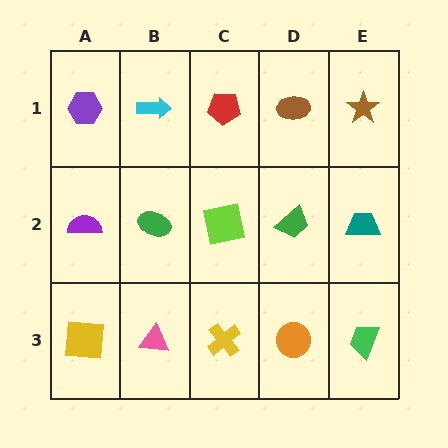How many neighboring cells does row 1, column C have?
3.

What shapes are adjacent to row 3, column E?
A teal trapezoid (row 2, column E), an orange circle (row 3, column D).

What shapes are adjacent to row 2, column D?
A brown ellipse (row 1, column D), an orange circle (row 3, column D), a lime square (row 2, column C), a teal trapezoid (row 2, column E).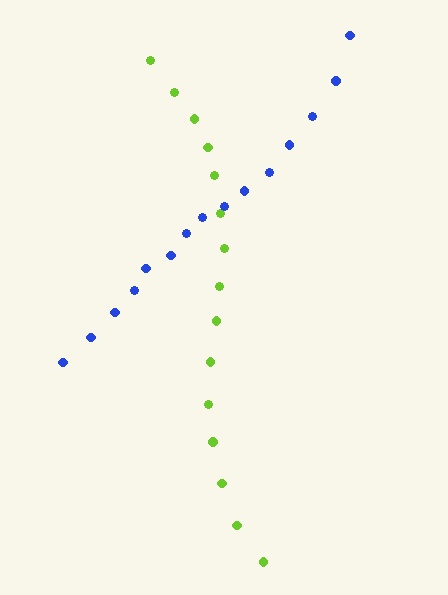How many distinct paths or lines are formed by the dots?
There are 2 distinct paths.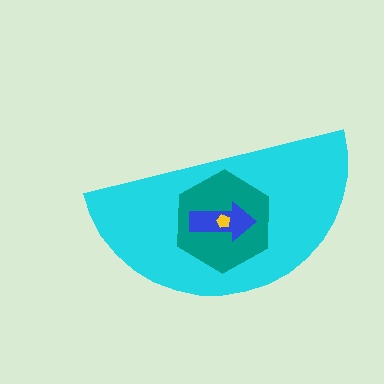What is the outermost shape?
The cyan semicircle.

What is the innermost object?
The yellow pentagon.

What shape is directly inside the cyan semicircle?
The teal hexagon.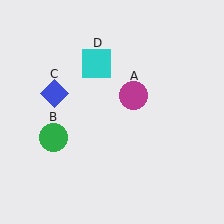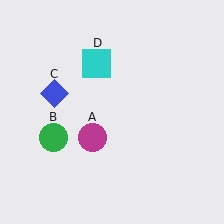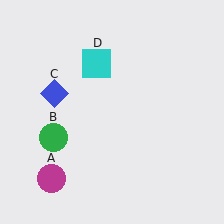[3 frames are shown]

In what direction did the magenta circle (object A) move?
The magenta circle (object A) moved down and to the left.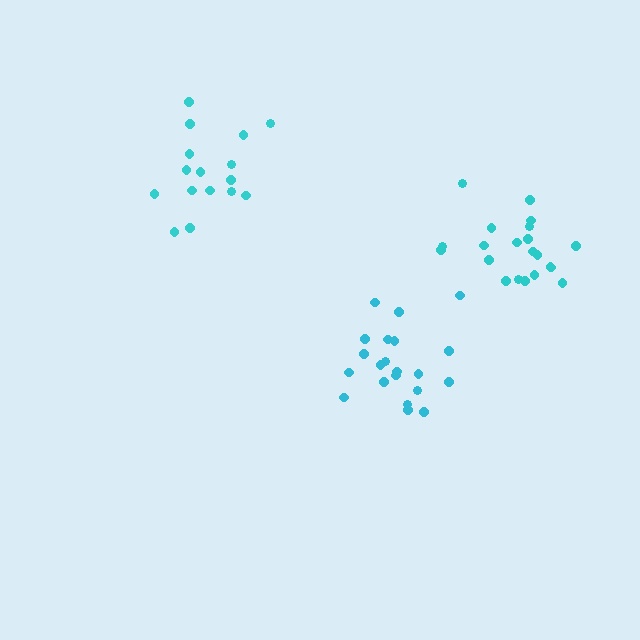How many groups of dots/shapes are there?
There are 3 groups.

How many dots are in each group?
Group 1: 21 dots, Group 2: 21 dots, Group 3: 16 dots (58 total).